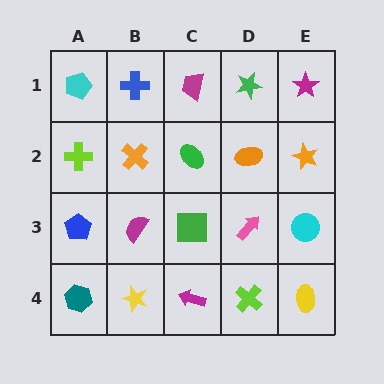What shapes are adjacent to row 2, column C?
A magenta trapezoid (row 1, column C), a green square (row 3, column C), an orange cross (row 2, column B), an orange ellipse (row 2, column D).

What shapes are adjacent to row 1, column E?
An orange star (row 2, column E), a green star (row 1, column D).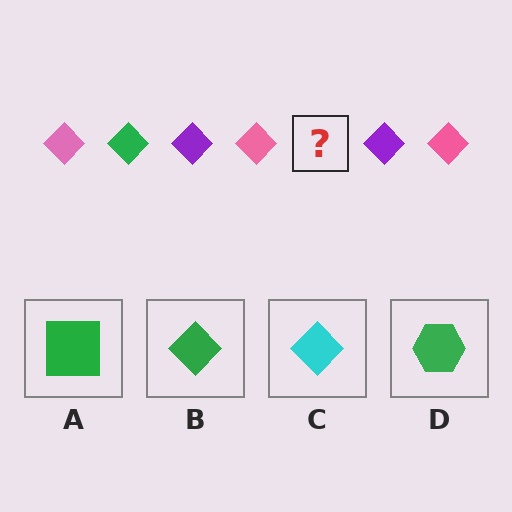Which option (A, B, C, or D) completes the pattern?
B.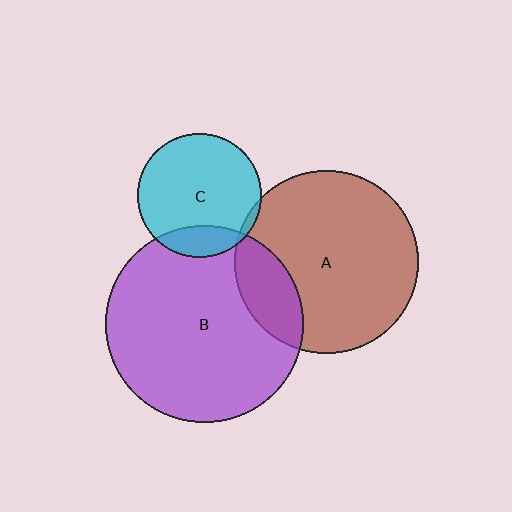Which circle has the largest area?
Circle B (purple).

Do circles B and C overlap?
Yes.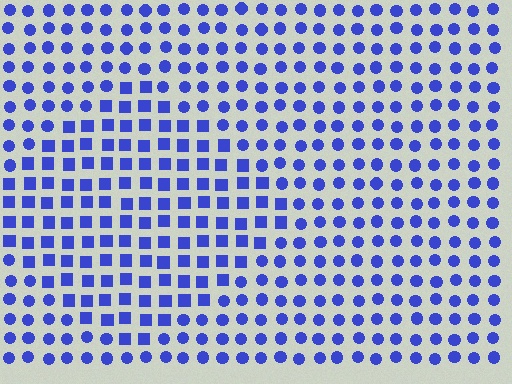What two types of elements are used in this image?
The image uses squares inside the diamond region and circles outside it.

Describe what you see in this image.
The image is filled with small blue elements arranged in a uniform grid. A diamond-shaped region contains squares, while the surrounding area contains circles. The boundary is defined purely by the change in element shape.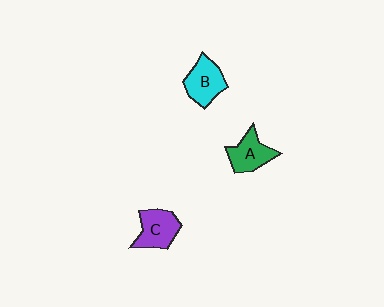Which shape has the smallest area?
Shape A (green).